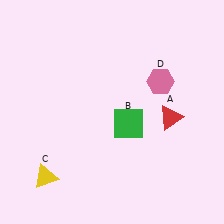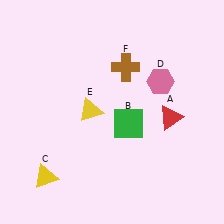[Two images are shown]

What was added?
A yellow triangle (E), a brown cross (F) were added in Image 2.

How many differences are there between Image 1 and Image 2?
There are 2 differences between the two images.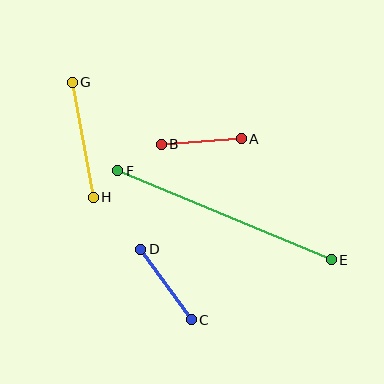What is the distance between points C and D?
The distance is approximately 87 pixels.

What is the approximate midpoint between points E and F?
The midpoint is at approximately (224, 215) pixels.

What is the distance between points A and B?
The distance is approximately 80 pixels.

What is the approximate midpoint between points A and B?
The midpoint is at approximately (201, 142) pixels.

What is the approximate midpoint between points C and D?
The midpoint is at approximately (166, 285) pixels.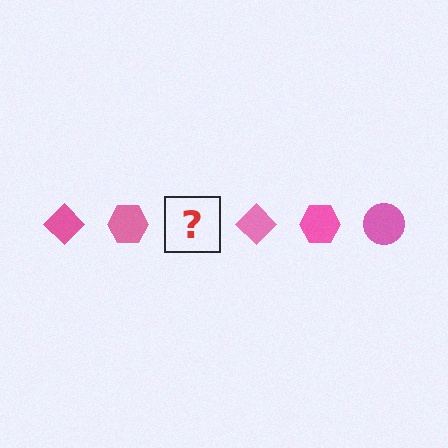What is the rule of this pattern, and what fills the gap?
The rule is that the pattern cycles through diamond, hexagon, circle shapes in pink. The gap should be filled with a pink circle.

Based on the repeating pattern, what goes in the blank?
The blank should be a pink circle.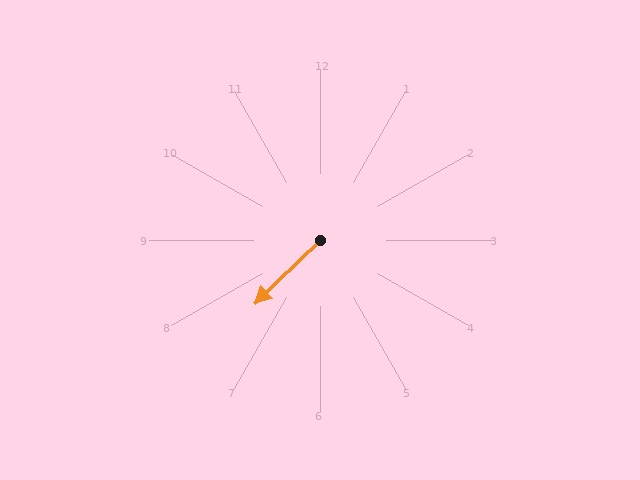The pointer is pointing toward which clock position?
Roughly 8 o'clock.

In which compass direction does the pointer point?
Southwest.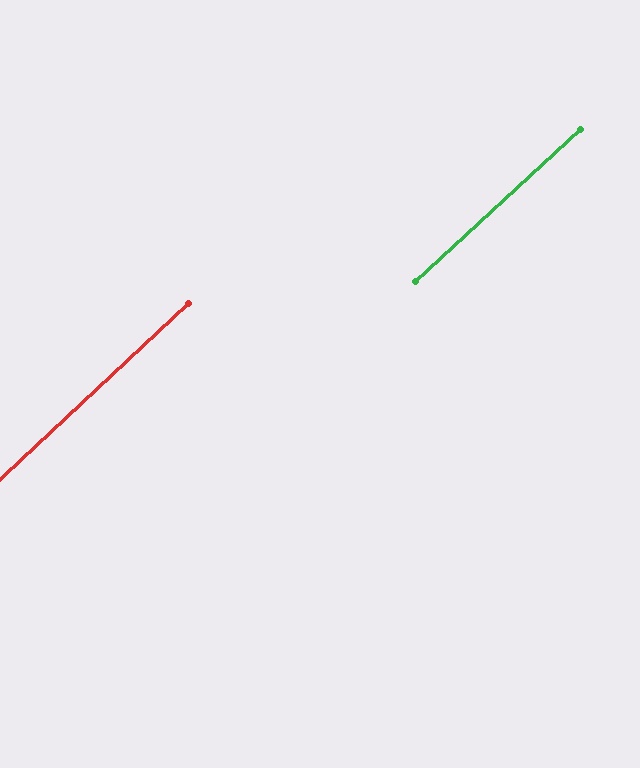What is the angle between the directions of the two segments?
Approximately 0 degrees.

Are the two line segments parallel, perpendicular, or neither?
Parallel — their directions differ by only 0.2°.